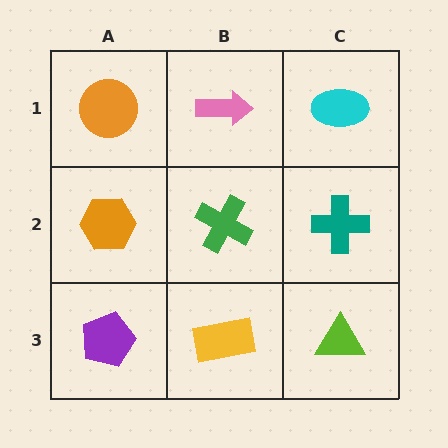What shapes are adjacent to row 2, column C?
A cyan ellipse (row 1, column C), a lime triangle (row 3, column C), a green cross (row 2, column B).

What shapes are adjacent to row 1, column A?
An orange hexagon (row 2, column A), a pink arrow (row 1, column B).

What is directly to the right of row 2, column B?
A teal cross.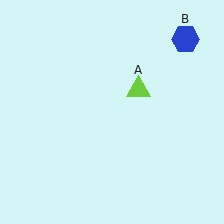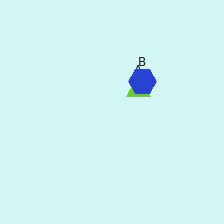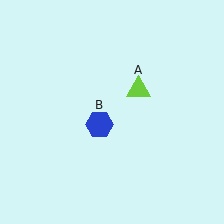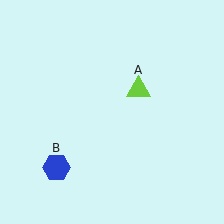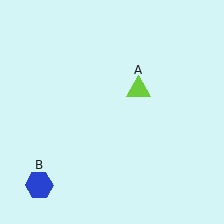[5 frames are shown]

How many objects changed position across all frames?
1 object changed position: blue hexagon (object B).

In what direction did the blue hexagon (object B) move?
The blue hexagon (object B) moved down and to the left.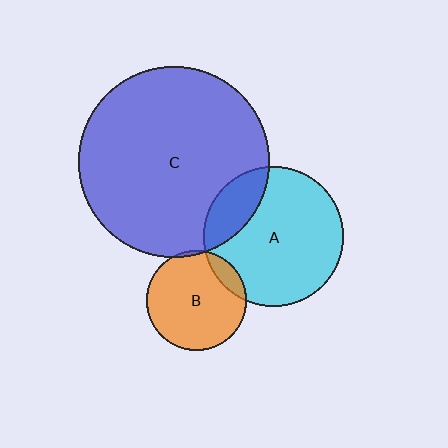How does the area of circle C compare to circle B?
Approximately 3.7 times.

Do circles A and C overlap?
Yes.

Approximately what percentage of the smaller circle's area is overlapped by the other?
Approximately 20%.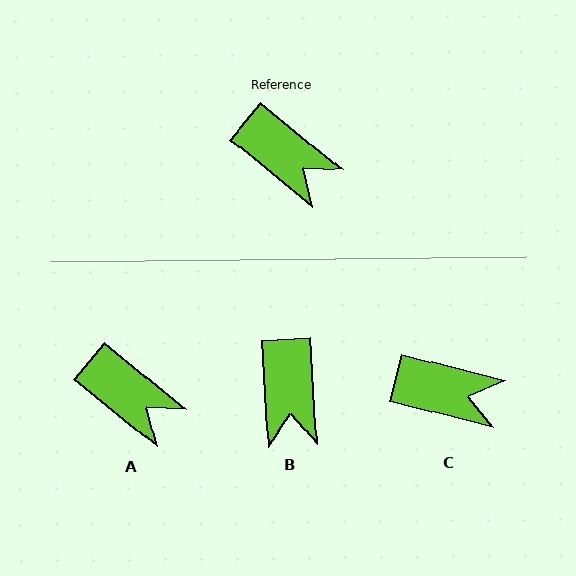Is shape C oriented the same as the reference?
No, it is off by about 25 degrees.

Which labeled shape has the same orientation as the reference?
A.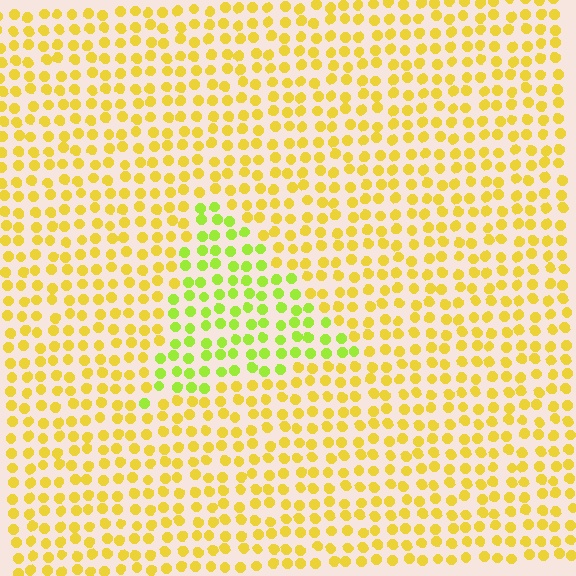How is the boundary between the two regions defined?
The boundary is defined purely by a slight shift in hue (about 36 degrees). Spacing, size, and orientation are identical on both sides.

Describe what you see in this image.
The image is filled with small yellow elements in a uniform arrangement. A triangle-shaped region is visible where the elements are tinted to a slightly different hue, forming a subtle color boundary.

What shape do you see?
I see a triangle.